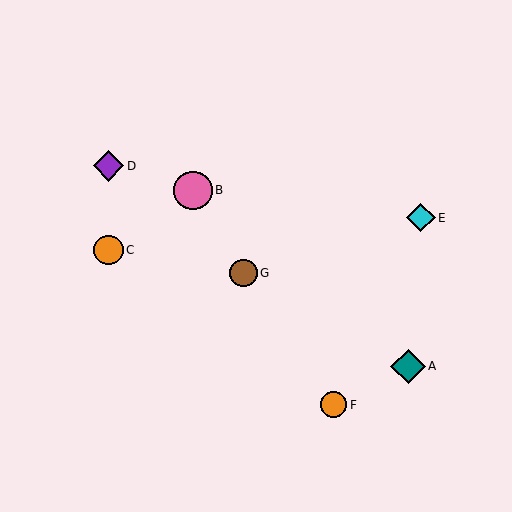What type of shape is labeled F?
Shape F is an orange circle.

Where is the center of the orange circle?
The center of the orange circle is at (334, 405).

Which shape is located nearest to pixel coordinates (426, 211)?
The cyan diamond (labeled E) at (421, 218) is nearest to that location.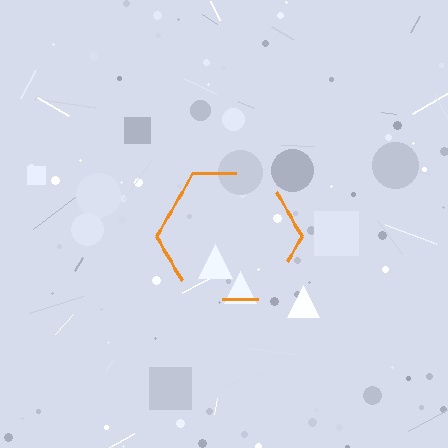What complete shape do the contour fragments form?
The contour fragments form a hexagon.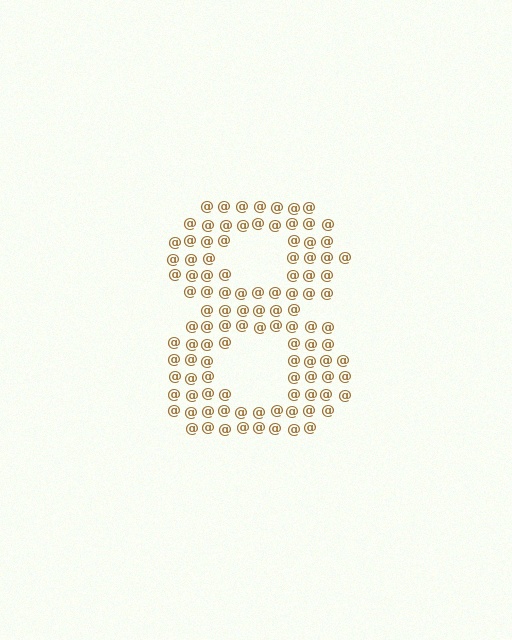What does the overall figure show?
The overall figure shows the digit 8.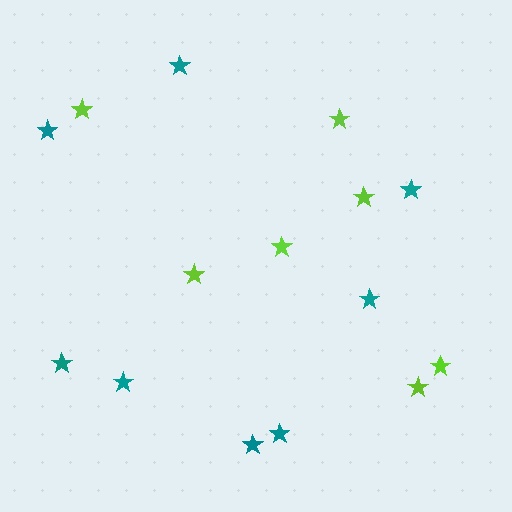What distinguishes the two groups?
There are 2 groups: one group of lime stars (7) and one group of teal stars (8).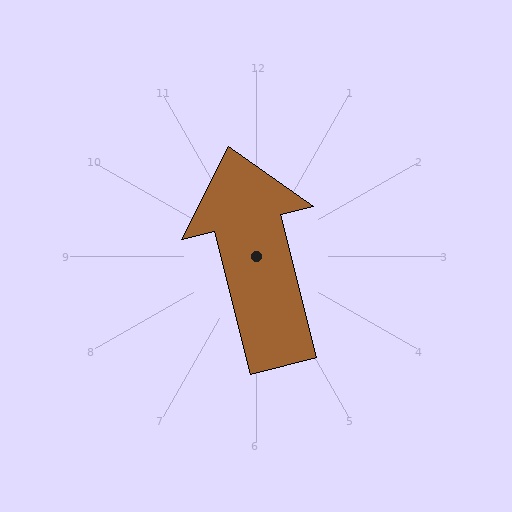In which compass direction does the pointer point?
North.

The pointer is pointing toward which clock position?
Roughly 12 o'clock.